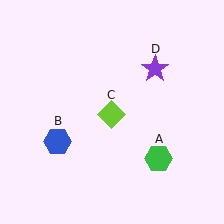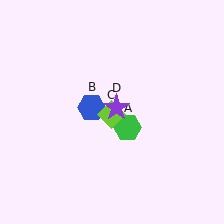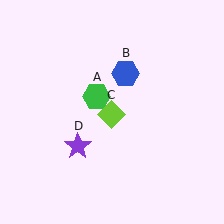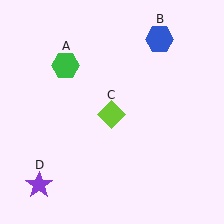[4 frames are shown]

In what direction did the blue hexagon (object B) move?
The blue hexagon (object B) moved up and to the right.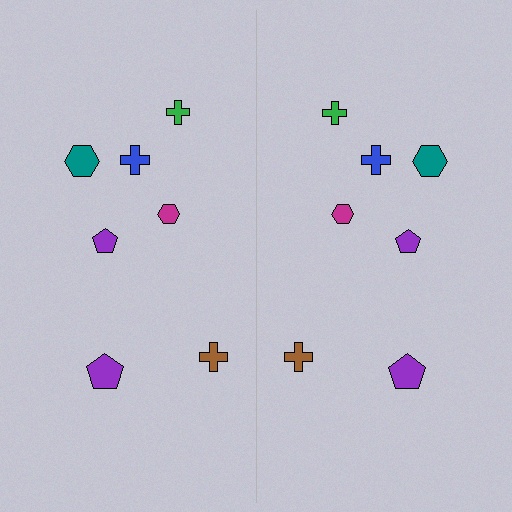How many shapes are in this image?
There are 14 shapes in this image.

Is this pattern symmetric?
Yes, this pattern has bilateral (reflection) symmetry.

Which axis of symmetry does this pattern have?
The pattern has a vertical axis of symmetry running through the center of the image.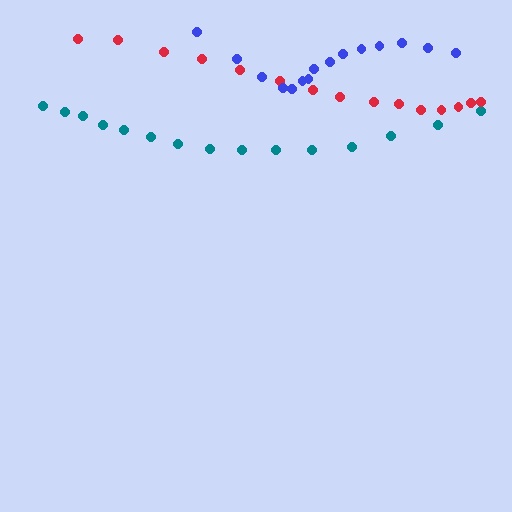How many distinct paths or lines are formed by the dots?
There are 3 distinct paths.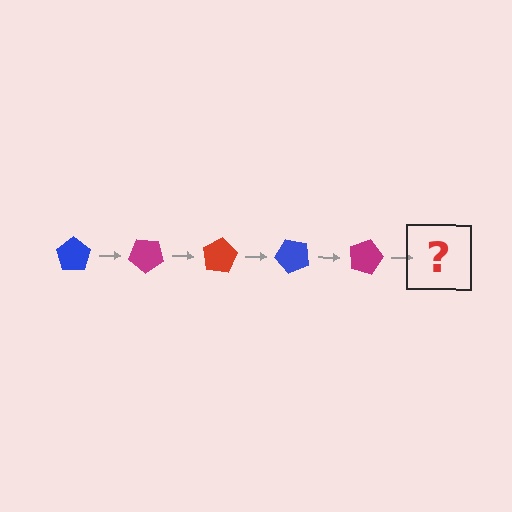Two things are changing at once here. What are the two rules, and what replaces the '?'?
The two rules are that it rotates 40 degrees each step and the color cycles through blue, magenta, and red. The '?' should be a red pentagon, rotated 200 degrees from the start.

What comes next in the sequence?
The next element should be a red pentagon, rotated 200 degrees from the start.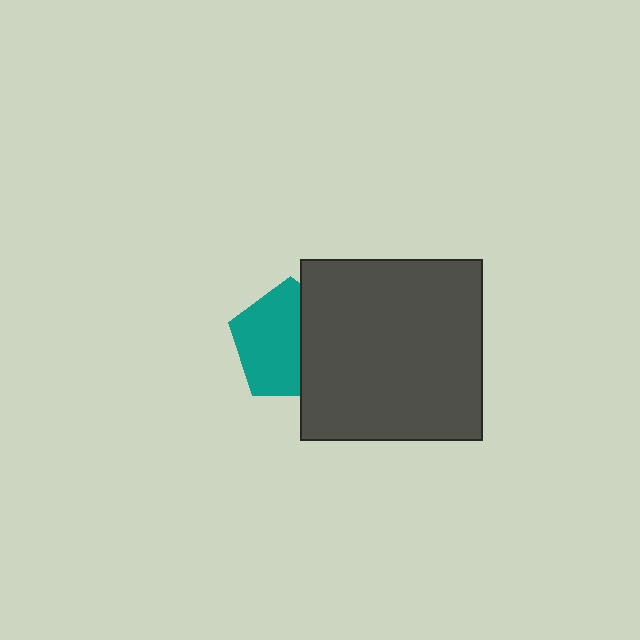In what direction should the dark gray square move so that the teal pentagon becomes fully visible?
The dark gray square should move right. That is the shortest direction to clear the overlap and leave the teal pentagon fully visible.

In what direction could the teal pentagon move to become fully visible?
The teal pentagon could move left. That would shift it out from behind the dark gray square entirely.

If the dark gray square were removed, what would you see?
You would see the complete teal pentagon.